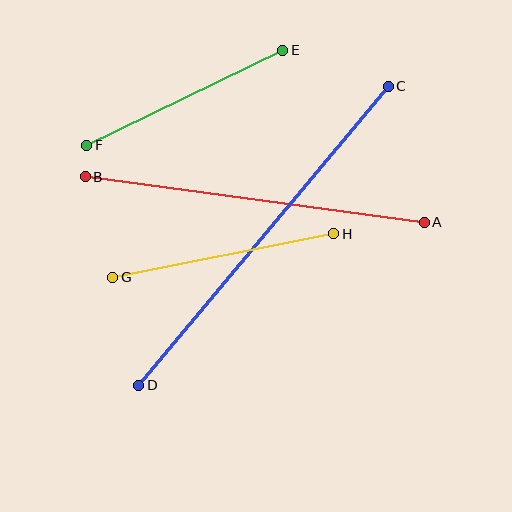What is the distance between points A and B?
The distance is approximately 342 pixels.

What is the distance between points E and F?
The distance is approximately 218 pixels.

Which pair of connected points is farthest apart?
Points C and D are farthest apart.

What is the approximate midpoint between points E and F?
The midpoint is at approximately (185, 98) pixels.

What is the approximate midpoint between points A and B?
The midpoint is at approximately (255, 200) pixels.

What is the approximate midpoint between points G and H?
The midpoint is at approximately (223, 256) pixels.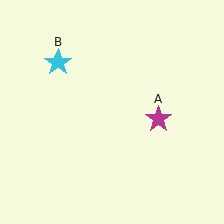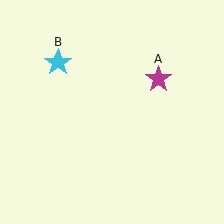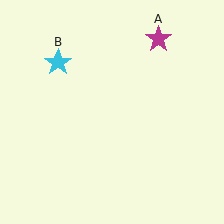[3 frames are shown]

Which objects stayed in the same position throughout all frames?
Cyan star (object B) remained stationary.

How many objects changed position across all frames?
1 object changed position: magenta star (object A).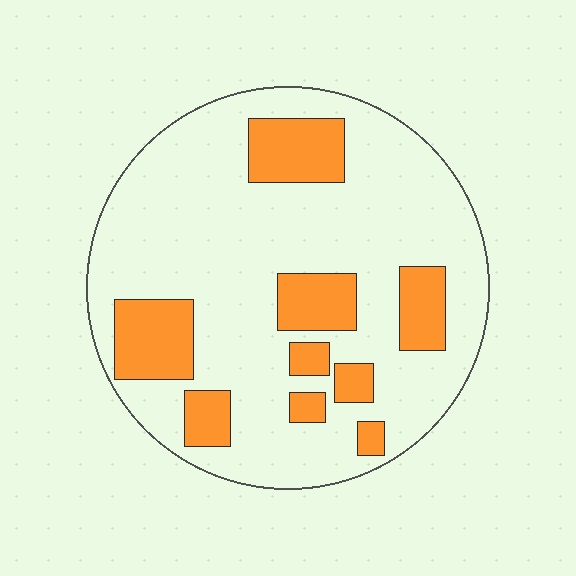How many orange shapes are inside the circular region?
9.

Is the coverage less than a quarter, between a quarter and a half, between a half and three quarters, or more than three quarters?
Less than a quarter.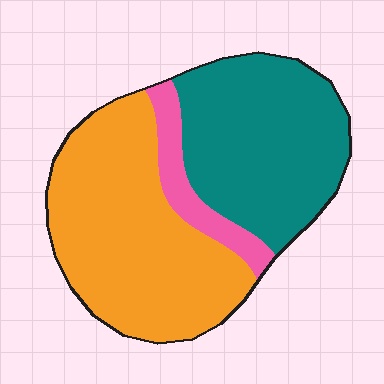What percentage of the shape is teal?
Teal covers 41% of the shape.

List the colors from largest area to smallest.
From largest to smallest: orange, teal, pink.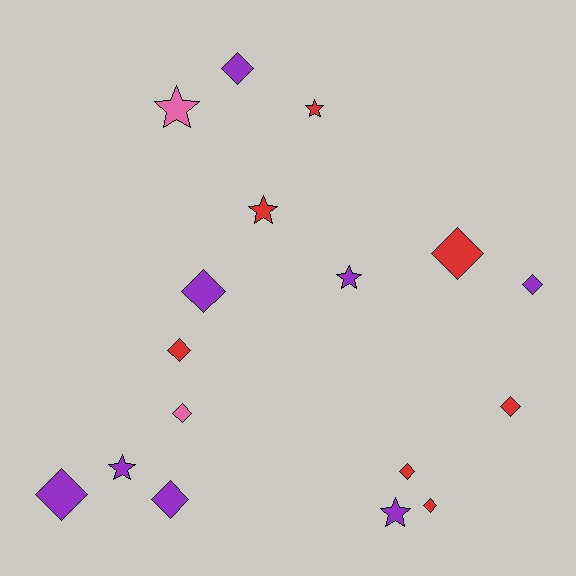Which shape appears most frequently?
Diamond, with 11 objects.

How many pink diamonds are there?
There is 1 pink diamond.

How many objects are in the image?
There are 17 objects.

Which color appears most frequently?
Purple, with 8 objects.